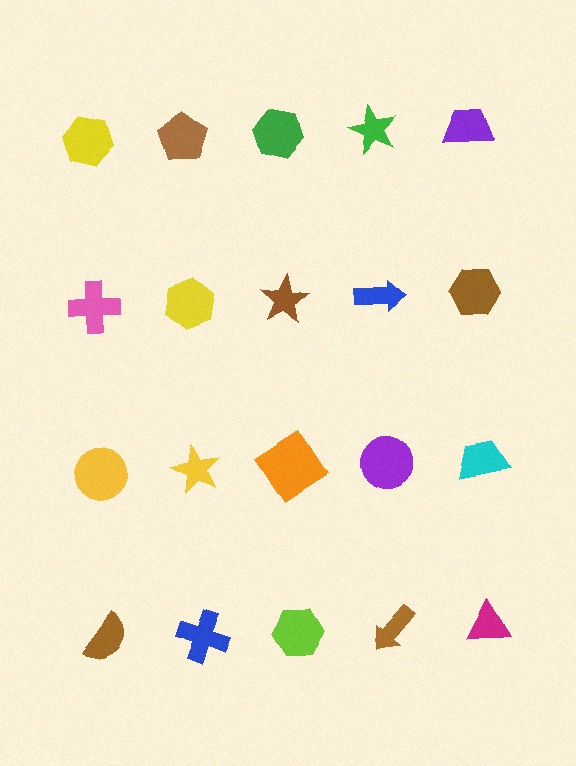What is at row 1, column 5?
A purple trapezoid.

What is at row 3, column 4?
A purple circle.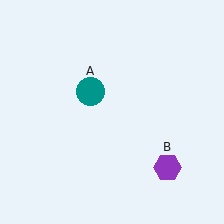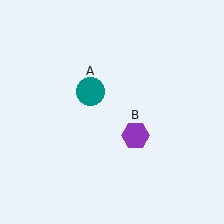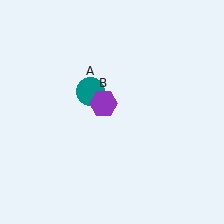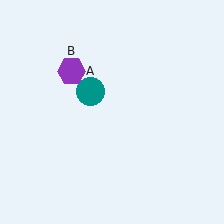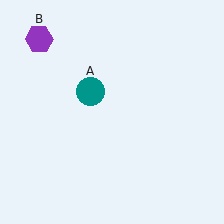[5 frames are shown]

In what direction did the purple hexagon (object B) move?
The purple hexagon (object B) moved up and to the left.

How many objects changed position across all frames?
1 object changed position: purple hexagon (object B).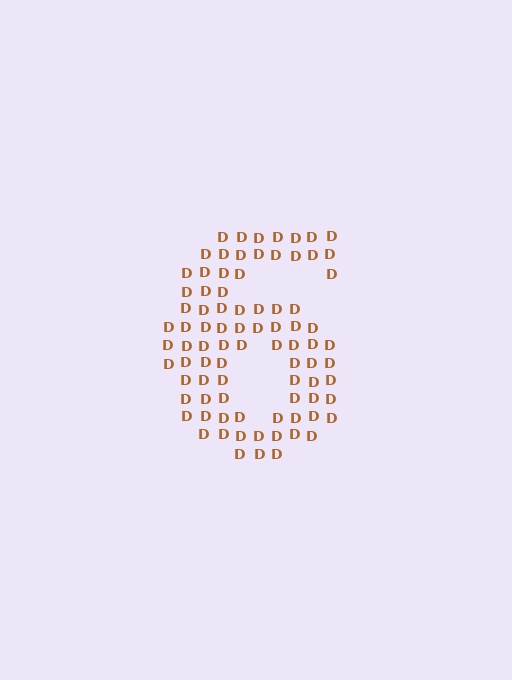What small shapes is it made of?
It is made of small letter D's.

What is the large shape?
The large shape is the digit 6.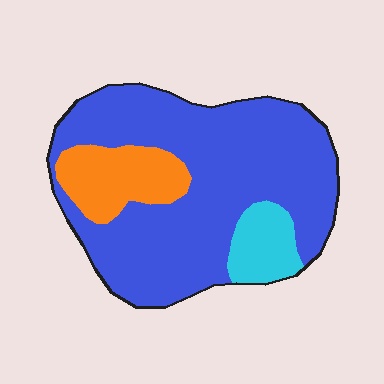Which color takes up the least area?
Cyan, at roughly 10%.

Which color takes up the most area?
Blue, at roughly 75%.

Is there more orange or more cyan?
Orange.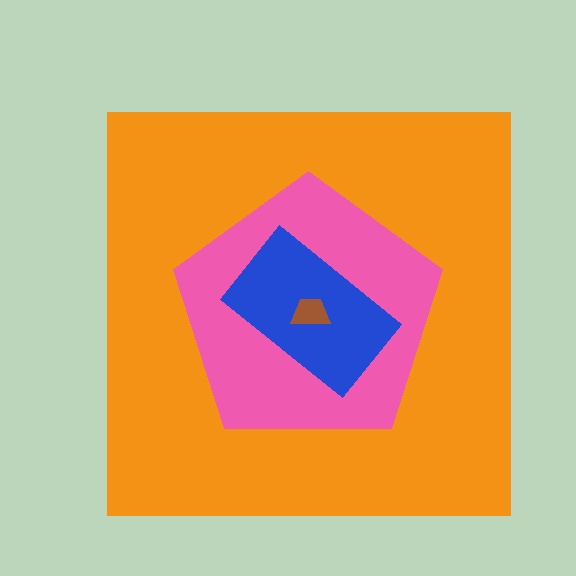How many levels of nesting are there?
4.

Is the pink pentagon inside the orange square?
Yes.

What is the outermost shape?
The orange square.